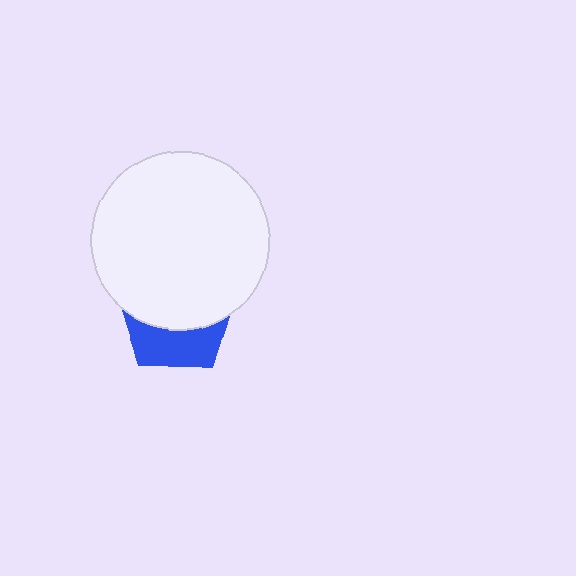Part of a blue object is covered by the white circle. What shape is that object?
It is a pentagon.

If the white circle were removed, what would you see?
You would see the complete blue pentagon.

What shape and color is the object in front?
The object in front is a white circle.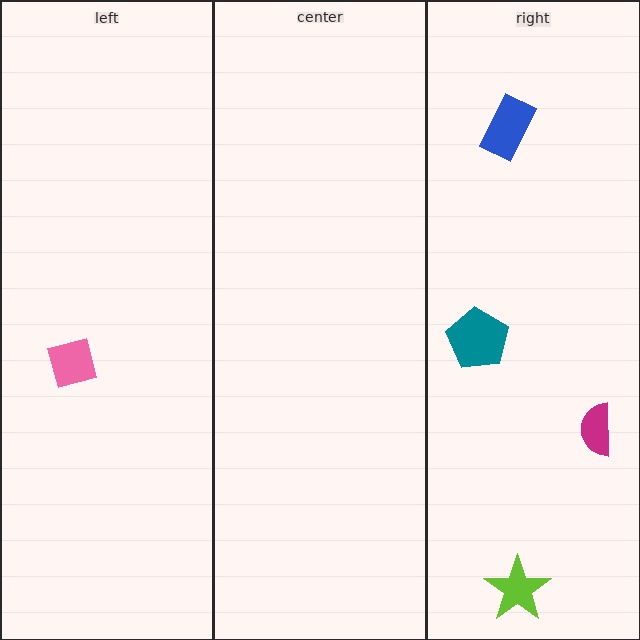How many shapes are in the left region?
1.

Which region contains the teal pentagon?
The right region.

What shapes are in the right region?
The blue rectangle, the teal pentagon, the lime star, the magenta semicircle.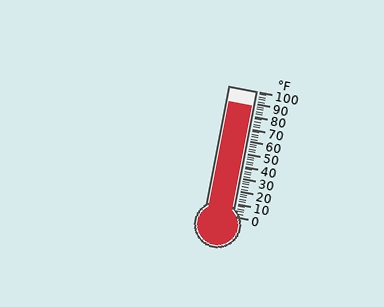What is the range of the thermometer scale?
The thermometer scale ranges from 0°F to 100°F.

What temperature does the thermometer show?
The thermometer shows approximately 88°F.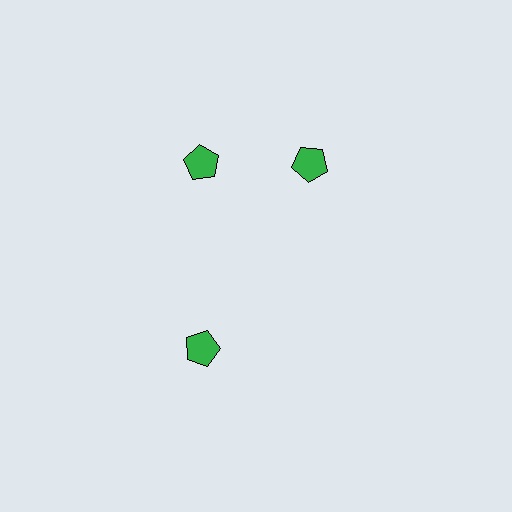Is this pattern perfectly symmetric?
No. The 3 green pentagons are arranged in a ring, but one element near the 3 o'clock position is rotated out of alignment along the ring, breaking the 3-fold rotational symmetry.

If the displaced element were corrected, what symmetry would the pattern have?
It would have 3-fold rotational symmetry — the pattern would map onto itself every 120 degrees.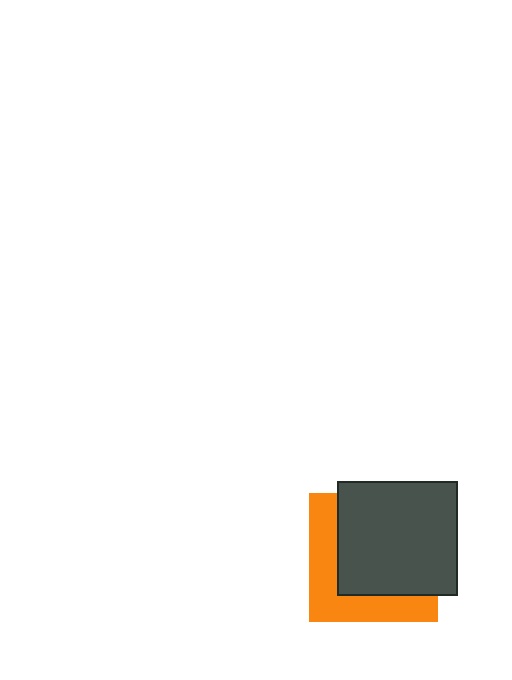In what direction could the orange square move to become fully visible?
The orange square could move toward the lower-left. That would shift it out from behind the dark gray rectangle entirely.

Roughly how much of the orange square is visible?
A small part of it is visible (roughly 38%).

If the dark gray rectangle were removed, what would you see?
You would see the complete orange square.